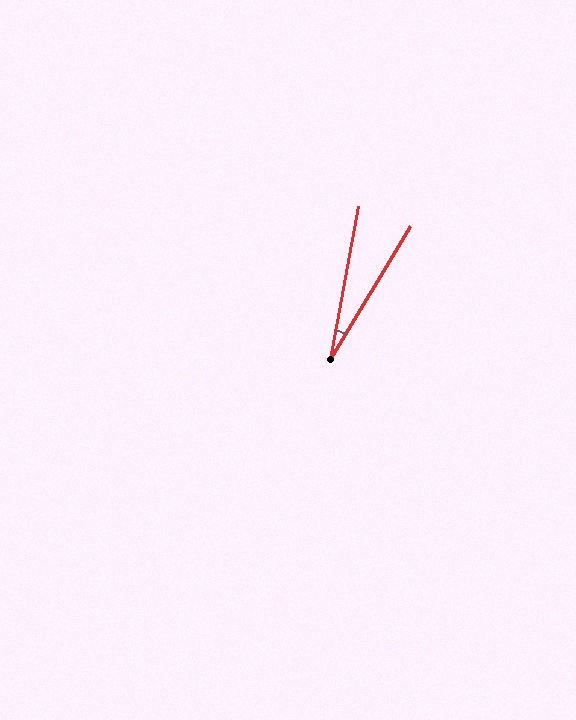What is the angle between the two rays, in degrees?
Approximately 21 degrees.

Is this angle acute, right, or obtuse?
It is acute.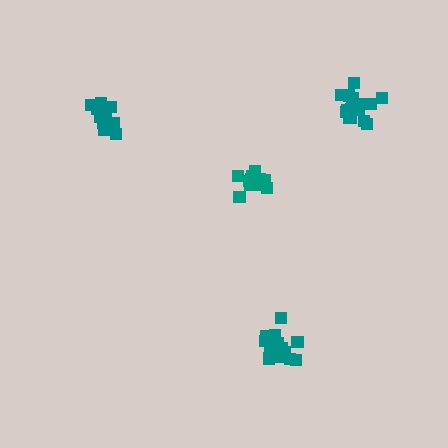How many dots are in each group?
Group 1: 17 dots, Group 2: 12 dots, Group 3: 18 dots, Group 4: 13 dots (60 total).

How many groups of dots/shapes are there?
There are 4 groups.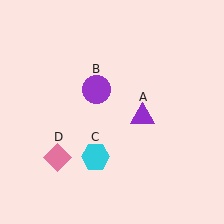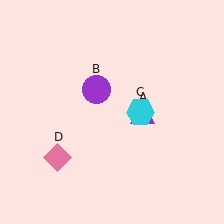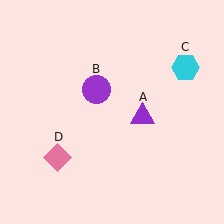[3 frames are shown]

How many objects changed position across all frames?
1 object changed position: cyan hexagon (object C).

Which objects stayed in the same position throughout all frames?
Purple triangle (object A) and purple circle (object B) and pink diamond (object D) remained stationary.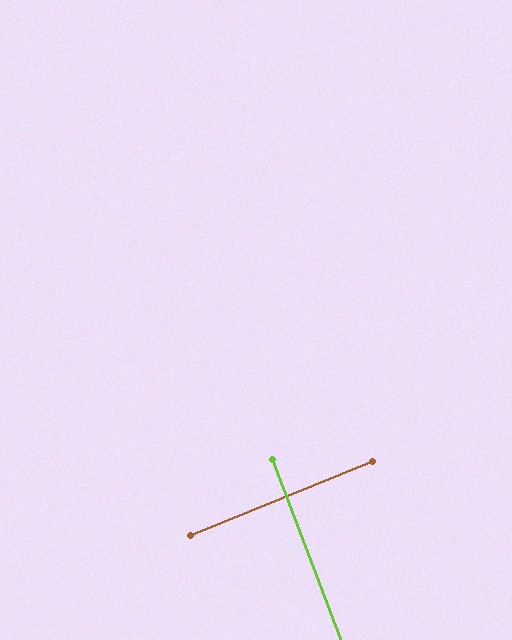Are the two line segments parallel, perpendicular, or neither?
Perpendicular — they meet at approximately 89°.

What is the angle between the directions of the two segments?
Approximately 89 degrees.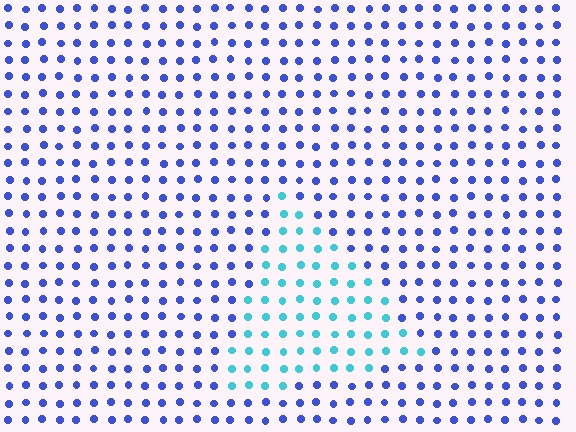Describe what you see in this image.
The image is filled with small blue elements in a uniform arrangement. A triangle-shaped region is visible where the elements are tinted to a slightly different hue, forming a subtle color boundary.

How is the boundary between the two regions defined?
The boundary is defined purely by a slight shift in hue (about 48 degrees). Spacing, size, and orientation are identical on both sides.